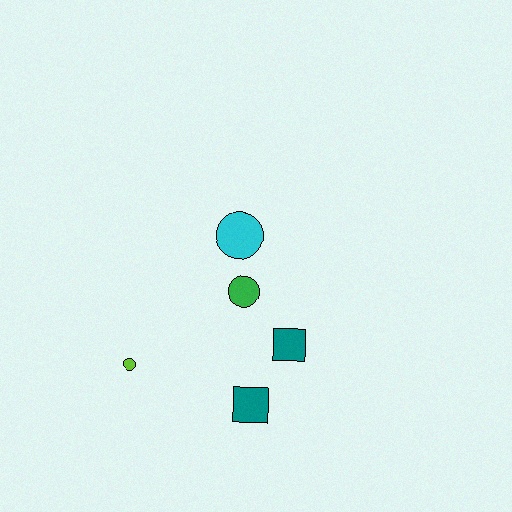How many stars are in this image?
There are no stars.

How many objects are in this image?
There are 5 objects.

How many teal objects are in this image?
There are 2 teal objects.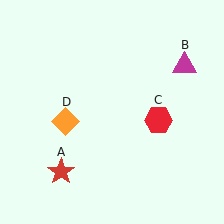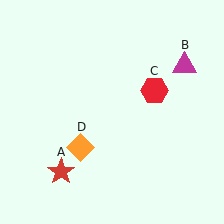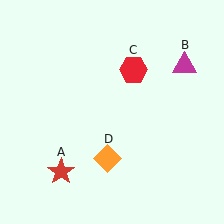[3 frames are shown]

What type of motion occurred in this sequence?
The red hexagon (object C), orange diamond (object D) rotated counterclockwise around the center of the scene.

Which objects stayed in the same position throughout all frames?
Red star (object A) and magenta triangle (object B) remained stationary.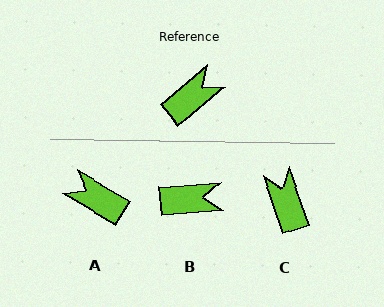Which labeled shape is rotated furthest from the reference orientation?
A, about 109 degrees away.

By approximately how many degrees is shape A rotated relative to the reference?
Approximately 109 degrees counter-clockwise.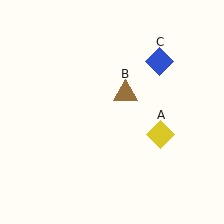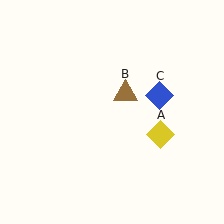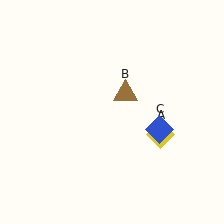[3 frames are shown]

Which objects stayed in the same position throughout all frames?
Yellow diamond (object A) and brown triangle (object B) remained stationary.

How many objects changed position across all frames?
1 object changed position: blue diamond (object C).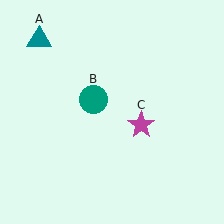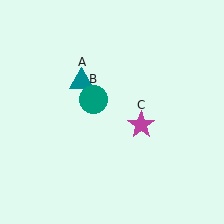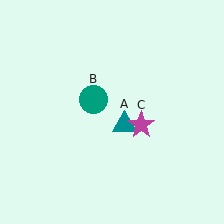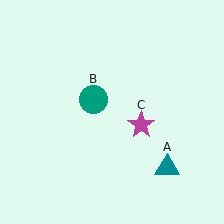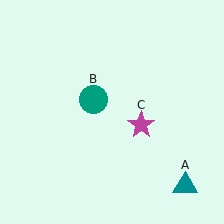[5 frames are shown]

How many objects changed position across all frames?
1 object changed position: teal triangle (object A).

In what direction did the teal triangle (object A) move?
The teal triangle (object A) moved down and to the right.